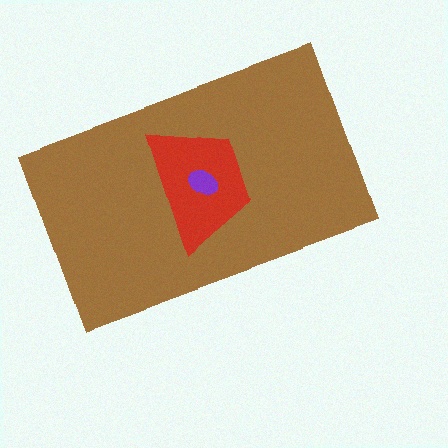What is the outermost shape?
The brown rectangle.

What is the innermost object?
The purple ellipse.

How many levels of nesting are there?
3.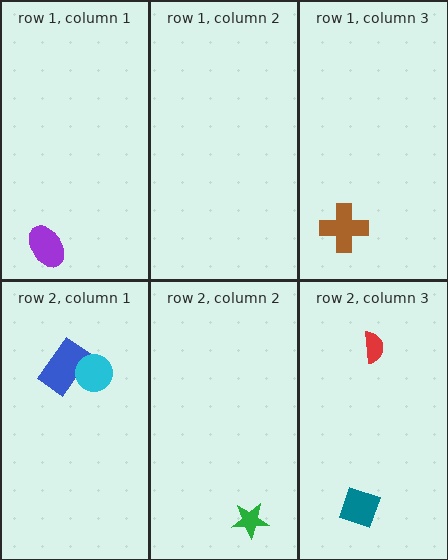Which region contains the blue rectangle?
The row 2, column 1 region.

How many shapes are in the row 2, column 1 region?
2.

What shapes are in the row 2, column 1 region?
The blue rectangle, the cyan circle.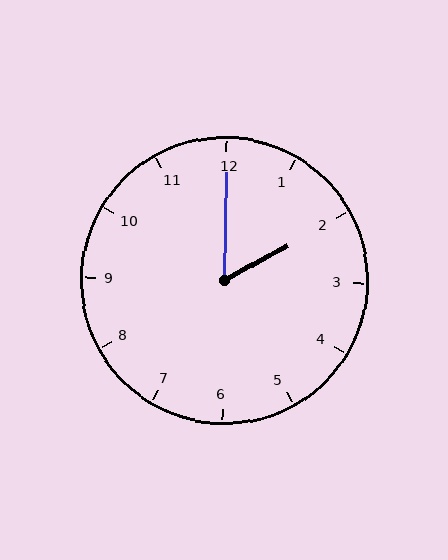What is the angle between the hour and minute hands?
Approximately 60 degrees.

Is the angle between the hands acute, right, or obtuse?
It is acute.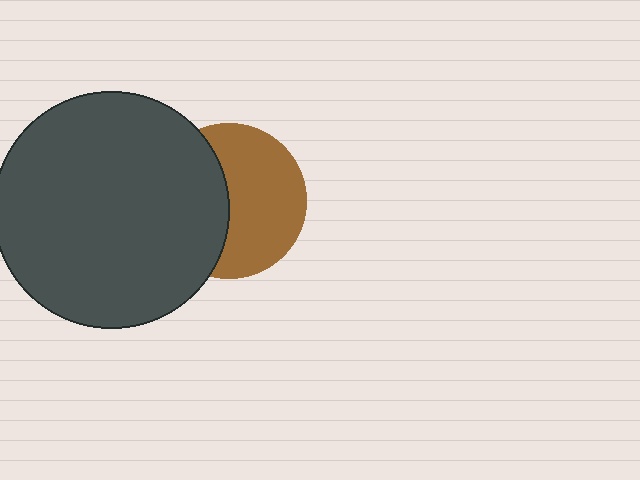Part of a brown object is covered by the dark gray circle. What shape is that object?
It is a circle.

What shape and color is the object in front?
The object in front is a dark gray circle.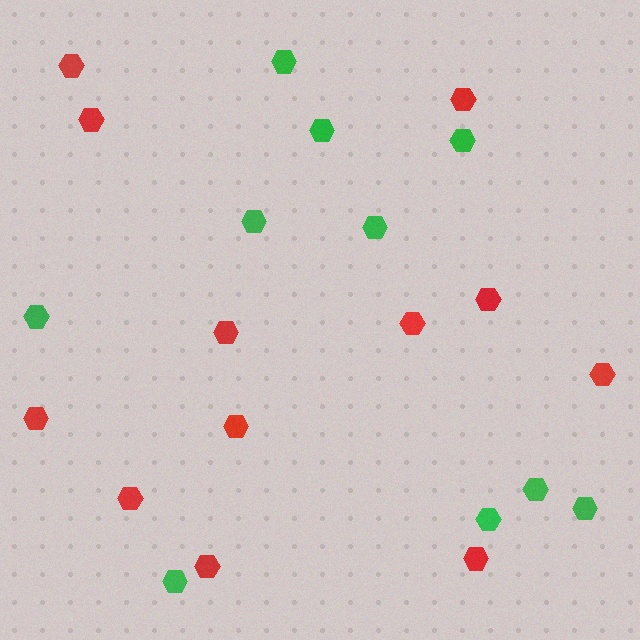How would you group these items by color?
There are 2 groups: one group of red hexagons (12) and one group of green hexagons (10).